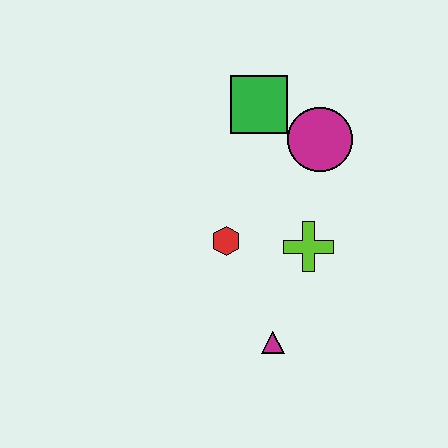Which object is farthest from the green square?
The magenta triangle is farthest from the green square.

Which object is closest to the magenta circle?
The green square is closest to the magenta circle.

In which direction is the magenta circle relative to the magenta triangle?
The magenta circle is above the magenta triangle.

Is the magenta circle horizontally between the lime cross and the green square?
No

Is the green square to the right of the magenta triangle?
No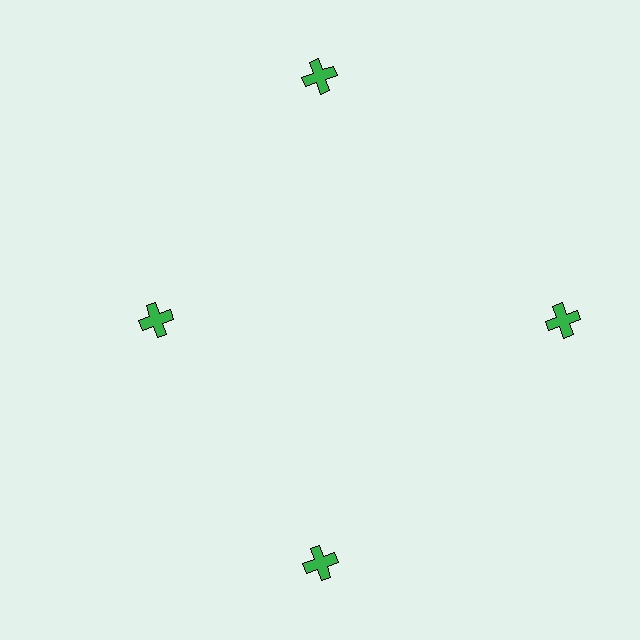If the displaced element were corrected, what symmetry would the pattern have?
It would have 4-fold rotational symmetry — the pattern would map onto itself every 90 degrees.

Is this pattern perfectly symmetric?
No. The 4 green crosses are arranged in a ring, but one element near the 9 o'clock position is pulled inward toward the center, breaking the 4-fold rotational symmetry.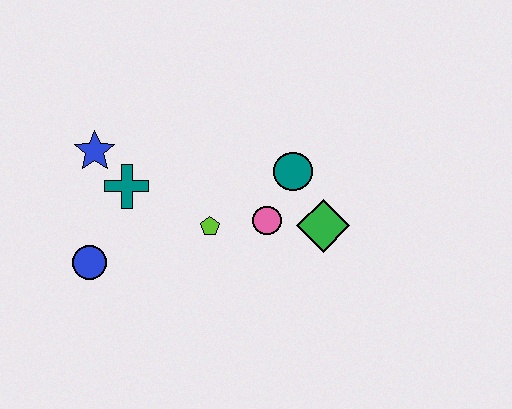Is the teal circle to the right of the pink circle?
Yes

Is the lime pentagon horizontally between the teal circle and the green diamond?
No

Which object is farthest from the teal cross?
The green diamond is farthest from the teal cross.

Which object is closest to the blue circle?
The teal cross is closest to the blue circle.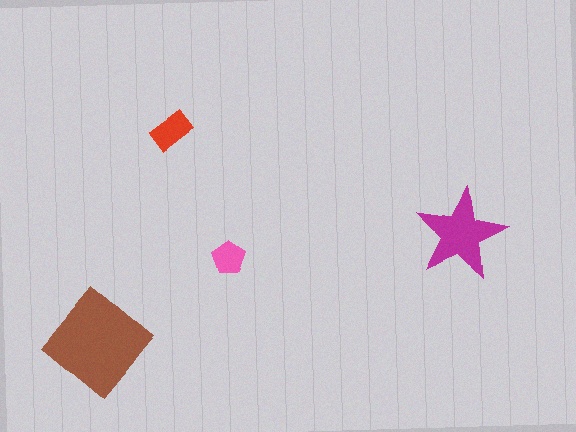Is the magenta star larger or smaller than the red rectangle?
Larger.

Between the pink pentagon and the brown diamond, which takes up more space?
The brown diamond.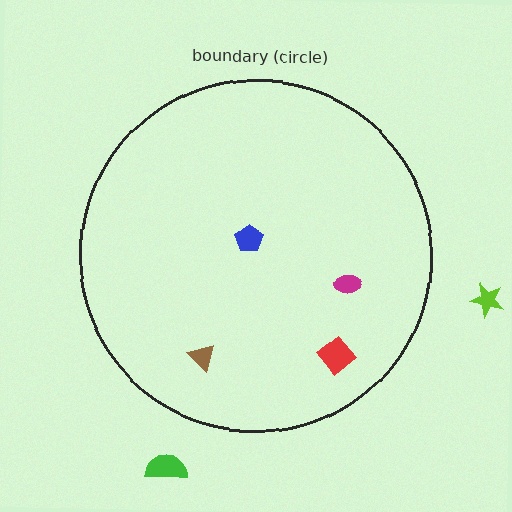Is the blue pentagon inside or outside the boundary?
Inside.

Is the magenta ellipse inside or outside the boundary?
Inside.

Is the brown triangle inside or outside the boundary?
Inside.